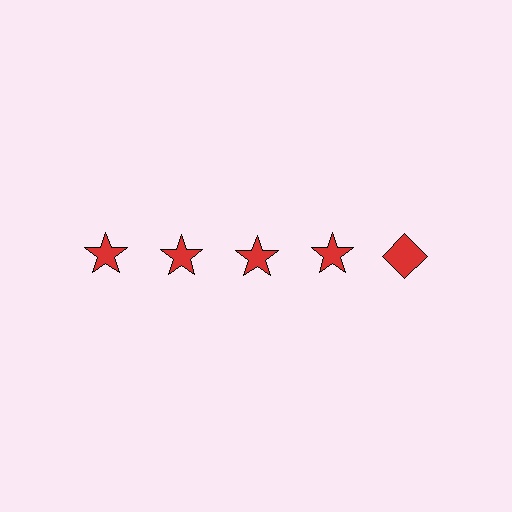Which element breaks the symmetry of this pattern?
The red diamond in the top row, rightmost column breaks the symmetry. All other shapes are red stars.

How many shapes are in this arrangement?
There are 5 shapes arranged in a grid pattern.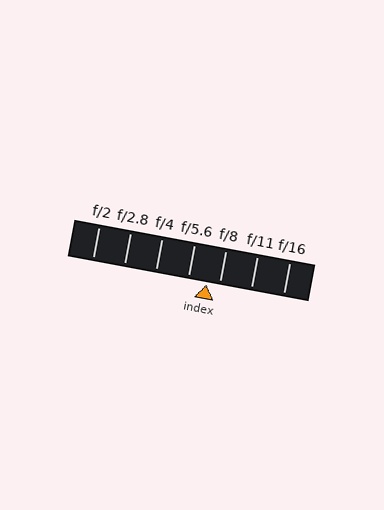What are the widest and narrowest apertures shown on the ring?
The widest aperture shown is f/2 and the narrowest is f/16.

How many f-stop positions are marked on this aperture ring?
There are 7 f-stop positions marked.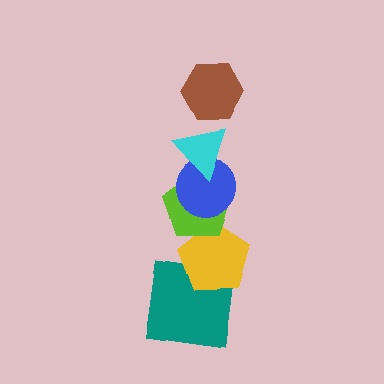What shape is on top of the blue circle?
The cyan triangle is on top of the blue circle.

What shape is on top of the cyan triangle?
The brown hexagon is on top of the cyan triangle.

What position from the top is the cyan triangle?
The cyan triangle is 2nd from the top.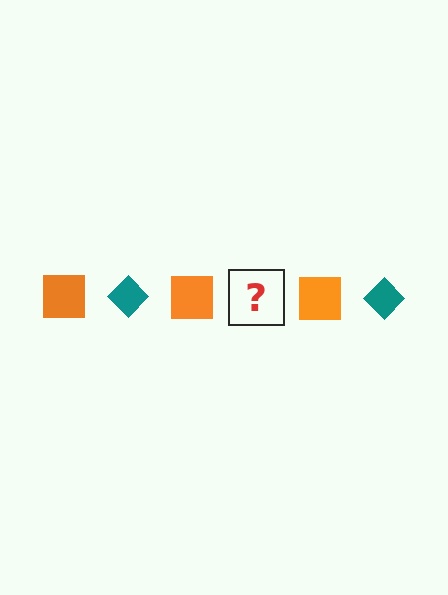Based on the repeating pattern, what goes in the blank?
The blank should be a teal diamond.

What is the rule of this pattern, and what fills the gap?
The rule is that the pattern alternates between orange square and teal diamond. The gap should be filled with a teal diamond.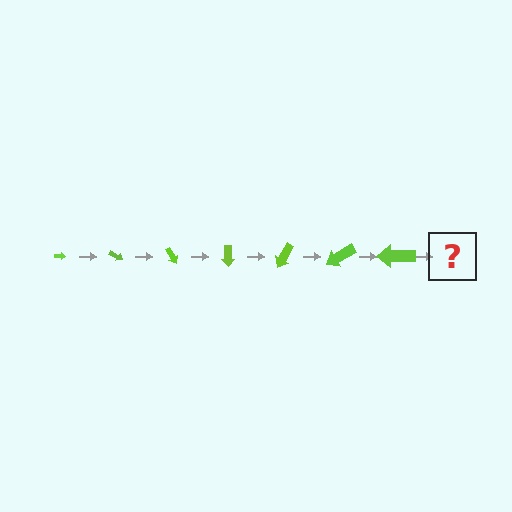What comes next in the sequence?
The next element should be an arrow, larger than the previous one and rotated 210 degrees from the start.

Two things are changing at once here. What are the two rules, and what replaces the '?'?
The two rules are that the arrow grows larger each step and it rotates 30 degrees each step. The '?' should be an arrow, larger than the previous one and rotated 210 degrees from the start.